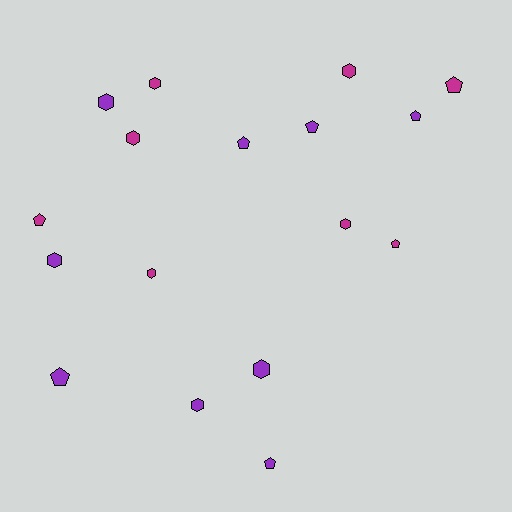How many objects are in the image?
There are 17 objects.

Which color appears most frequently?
Purple, with 9 objects.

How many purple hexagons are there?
There are 4 purple hexagons.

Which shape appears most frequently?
Hexagon, with 9 objects.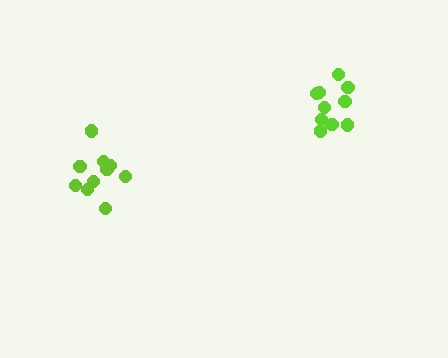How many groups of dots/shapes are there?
There are 2 groups.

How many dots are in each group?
Group 1: 10 dots, Group 2: 11 dots (21 total).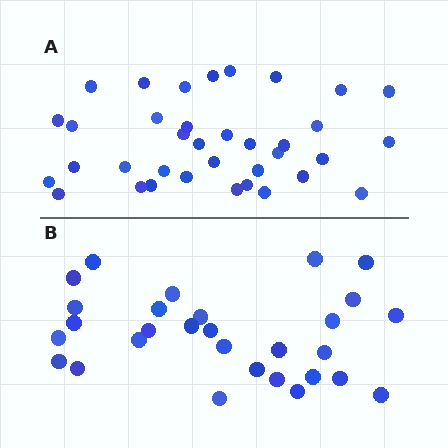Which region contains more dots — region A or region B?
Region A (the top region) has more dots.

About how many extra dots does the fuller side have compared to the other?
Region A has roughly 8 or so more dots than region B.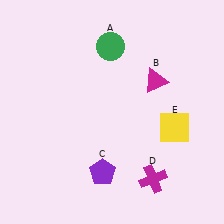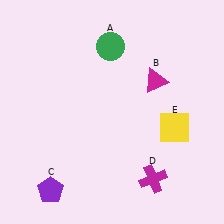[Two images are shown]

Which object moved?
The purple pentagon (C) moved left.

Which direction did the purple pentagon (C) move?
The purple pentagon (C) moved left.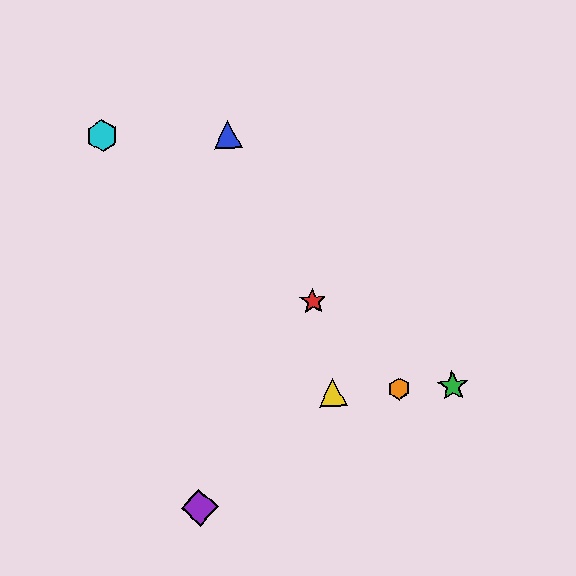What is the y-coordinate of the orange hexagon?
The orange hexagon is at y≈389.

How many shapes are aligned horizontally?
3 shapes (the green star, the yellow triangle, the orange hexagon) are aligned horizontally.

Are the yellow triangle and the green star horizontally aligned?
Yes, both are at y≈392.